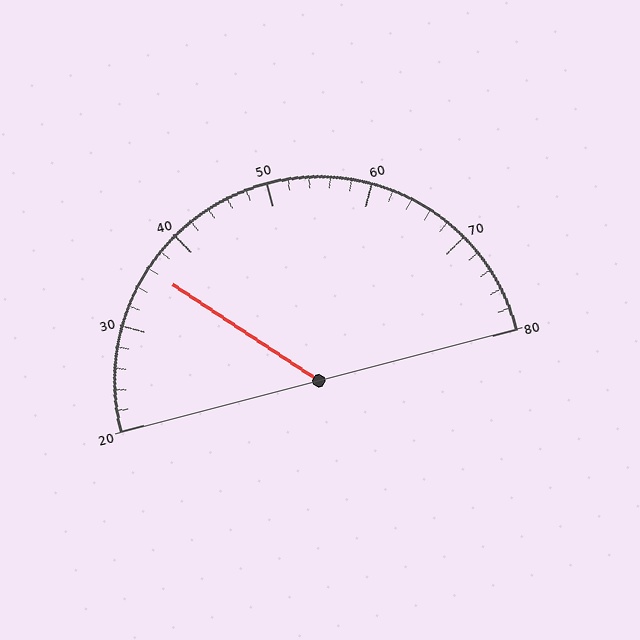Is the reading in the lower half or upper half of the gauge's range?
The reading is in the lower half of the range (20 to 80).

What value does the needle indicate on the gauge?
The needle indicates approximately 36.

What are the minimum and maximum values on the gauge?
The gauge ranges from 20 to 80.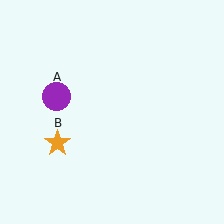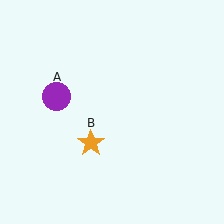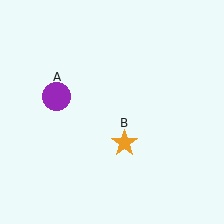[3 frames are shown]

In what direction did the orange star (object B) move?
The orange star (object B) moved right.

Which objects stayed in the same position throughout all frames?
Purple circle (object A) remained stationary.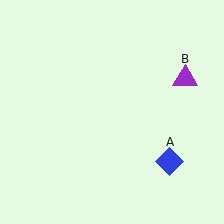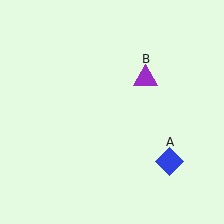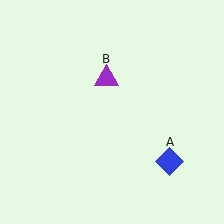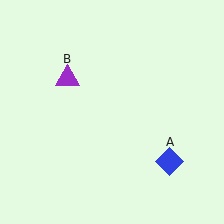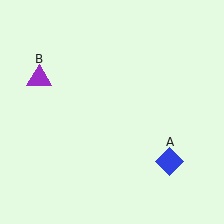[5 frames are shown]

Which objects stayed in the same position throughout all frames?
Blue diamond (object A) remained stationary.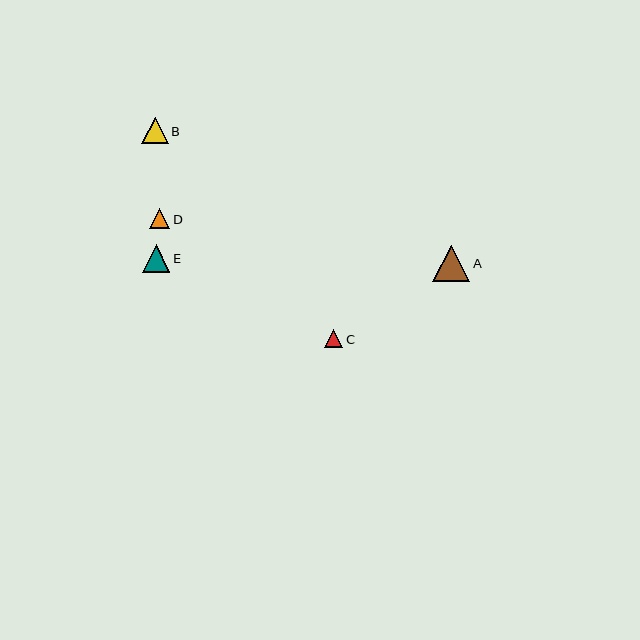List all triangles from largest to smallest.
From largest to smallest: A, E, B, D, C.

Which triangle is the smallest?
Triangle C is the smallest with a size of approximately 18 pixels.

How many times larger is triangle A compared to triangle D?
Triangle A is approximately 1.8 times the size of triangle D.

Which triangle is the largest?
Triangle A is the largest with a size of approximately 37 pixels.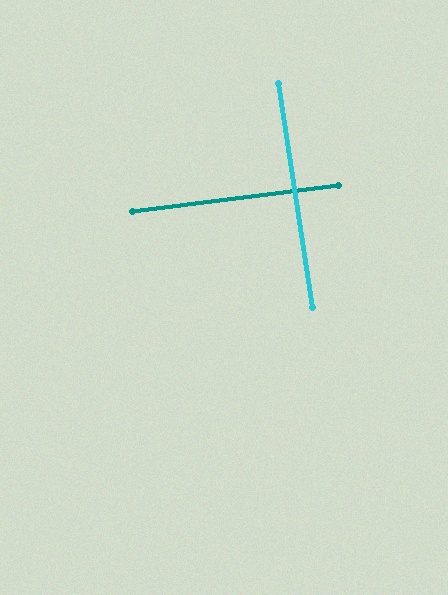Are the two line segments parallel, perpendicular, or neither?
Perpendicular — they meet at approximately 89°.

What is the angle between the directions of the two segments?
Approximately 89 degrees.